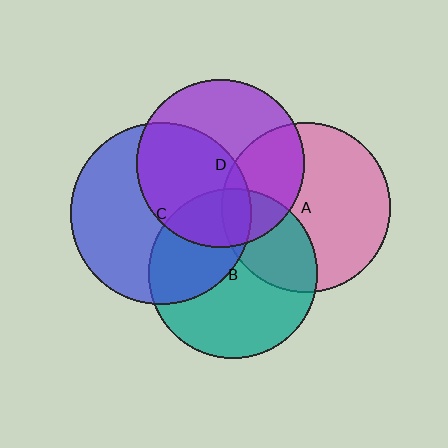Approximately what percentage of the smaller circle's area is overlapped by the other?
Approximately 30%.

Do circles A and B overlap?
Yes.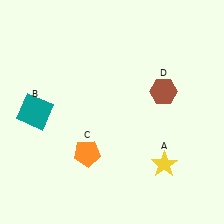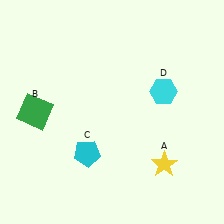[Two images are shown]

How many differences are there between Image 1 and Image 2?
There are 3 differences between the two images.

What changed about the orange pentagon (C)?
In Image 1, C is orange. In Image 2, it changed to cyan.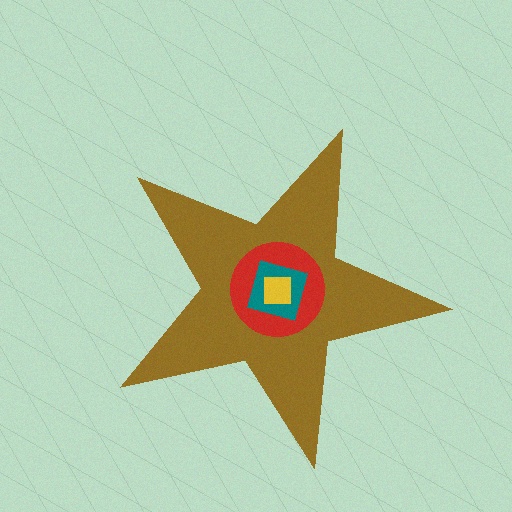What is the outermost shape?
The brown star.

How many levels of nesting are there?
4.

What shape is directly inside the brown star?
The red circle.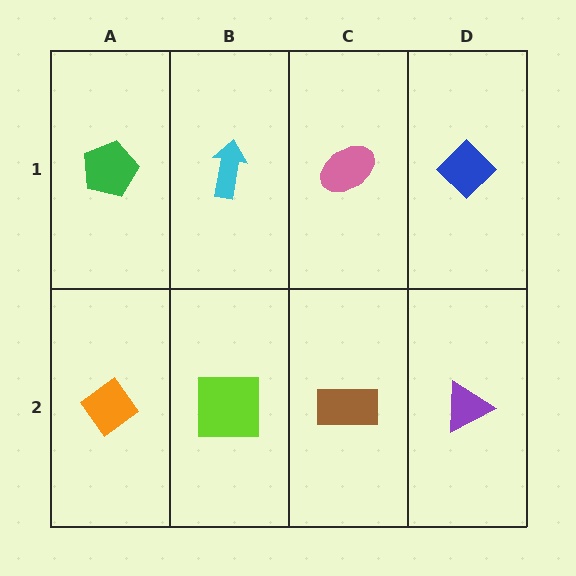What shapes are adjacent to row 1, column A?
An orange diamond (row 2, column A), a cyan arrow (row 1, column B).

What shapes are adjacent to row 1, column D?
A purple triangle (row 2, column D), a pink ellipse (row 1, column C).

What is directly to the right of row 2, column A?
A lime square.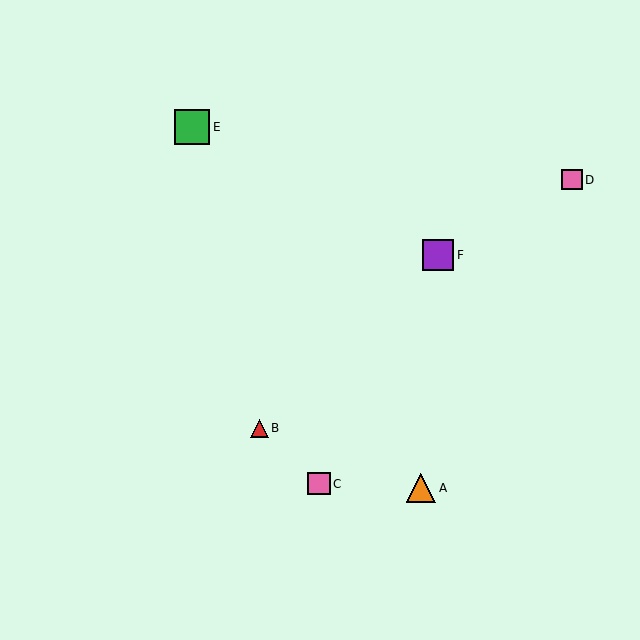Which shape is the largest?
The green square (labeled E) is the largest.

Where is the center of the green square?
The center of the green square is at (192, 127).